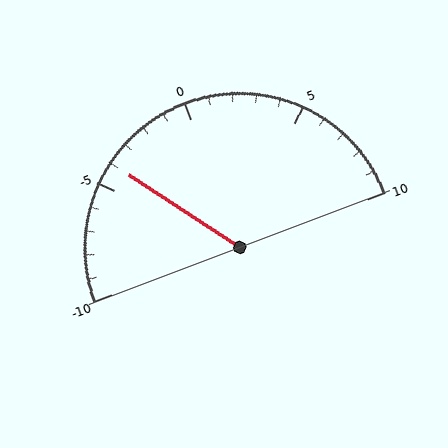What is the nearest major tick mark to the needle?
The nearest major tick mark is -5.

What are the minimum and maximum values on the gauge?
The gauge ranges from -10 to 10.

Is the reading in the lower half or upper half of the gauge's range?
The reading is in the lower half of the range (-10 to 10).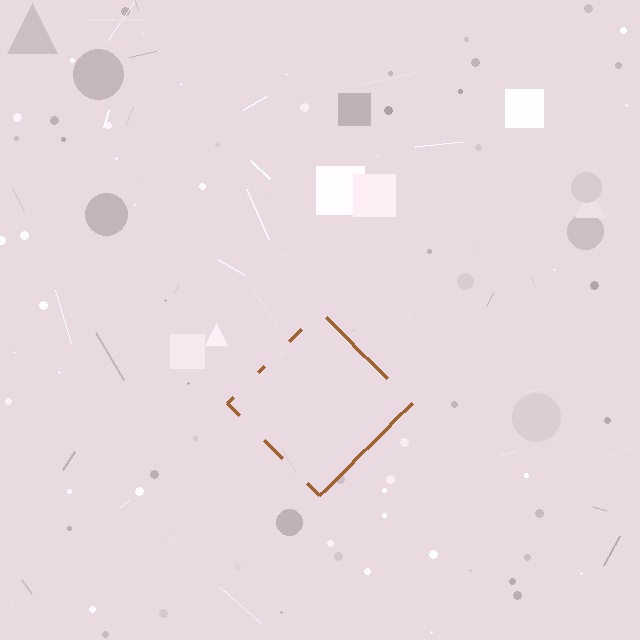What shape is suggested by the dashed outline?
The dashed outline suggests a diamond.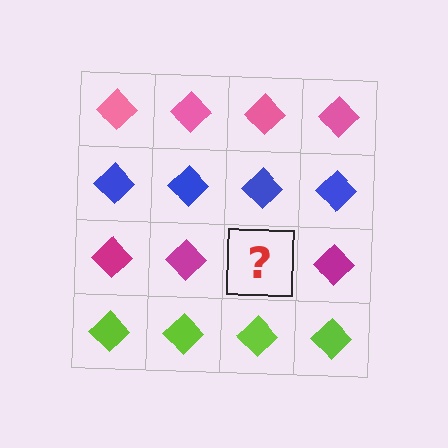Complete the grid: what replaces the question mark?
The question mark should be replaced with a magenta diamond.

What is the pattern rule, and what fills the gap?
The rule is that each row has a consistent color. The gap should be filled with a magenta diamond.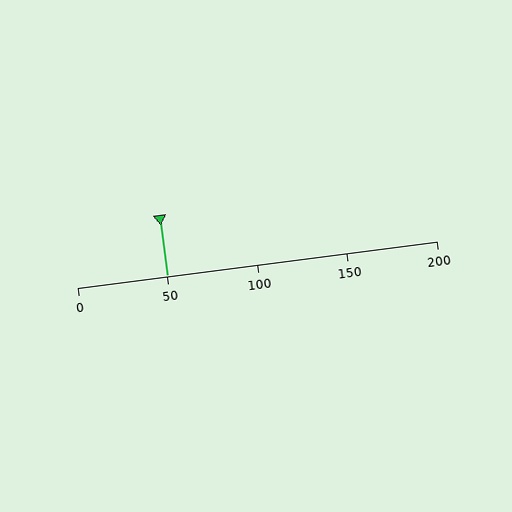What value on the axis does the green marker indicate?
The marker indicates approximately 50.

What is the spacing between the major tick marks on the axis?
The major ticks are spaced 50 apart.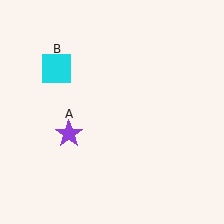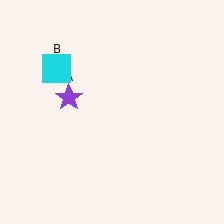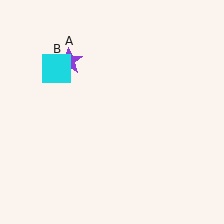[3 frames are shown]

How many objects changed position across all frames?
1 object changed position: purple star (object A).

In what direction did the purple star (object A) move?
The purple star (object A) moved up.